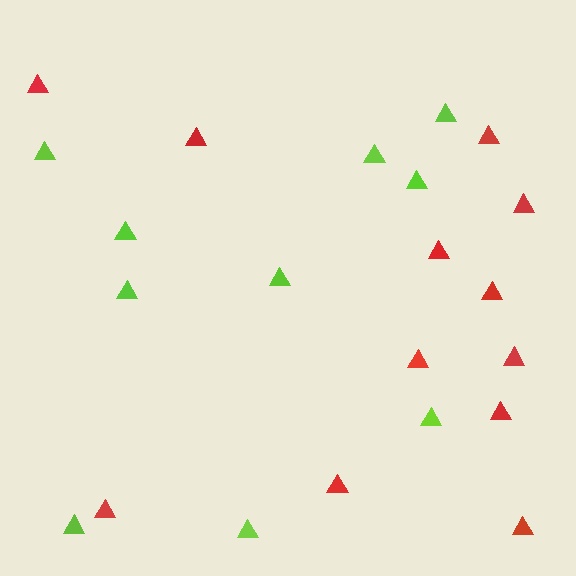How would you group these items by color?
There are 2 groups: one group of red triangles (12) and one group of lime triangles (10).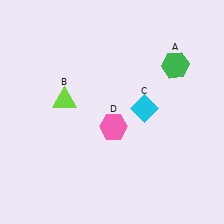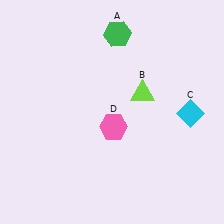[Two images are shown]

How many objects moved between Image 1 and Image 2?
3 objects moved between the two images.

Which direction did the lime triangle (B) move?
The lime triangle (B) moved right.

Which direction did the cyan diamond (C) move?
The cyan diamond (C) moved right.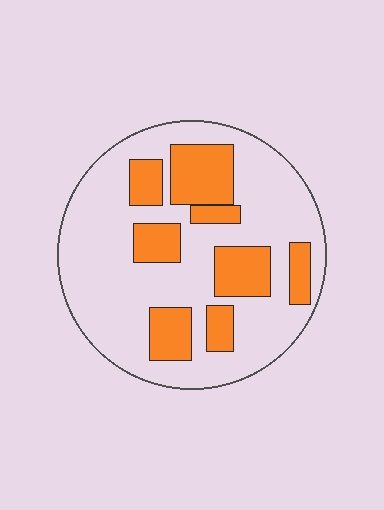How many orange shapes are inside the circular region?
8.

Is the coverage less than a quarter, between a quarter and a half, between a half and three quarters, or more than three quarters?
Between a quarter and a half.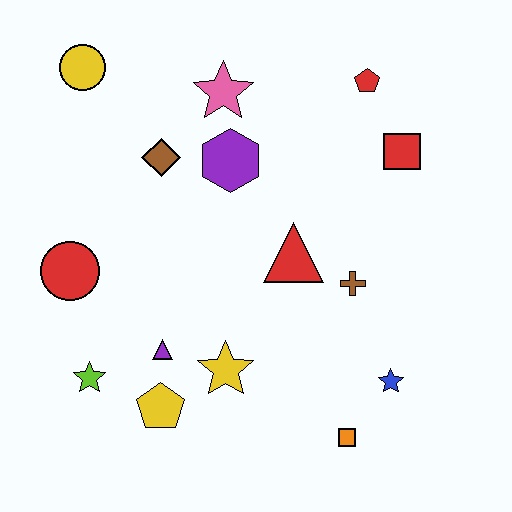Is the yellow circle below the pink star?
No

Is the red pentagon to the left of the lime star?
No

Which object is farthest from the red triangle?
The yellow circle is farthest from the red triangle.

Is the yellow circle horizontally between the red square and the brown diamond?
No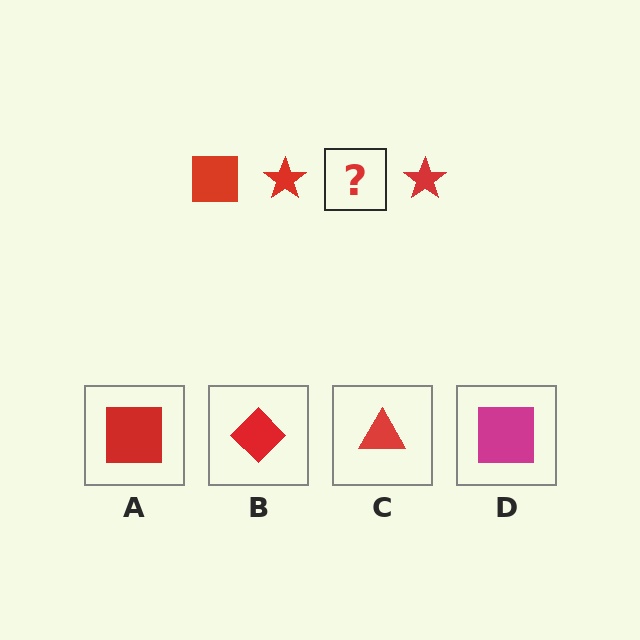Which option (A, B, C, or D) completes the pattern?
A.